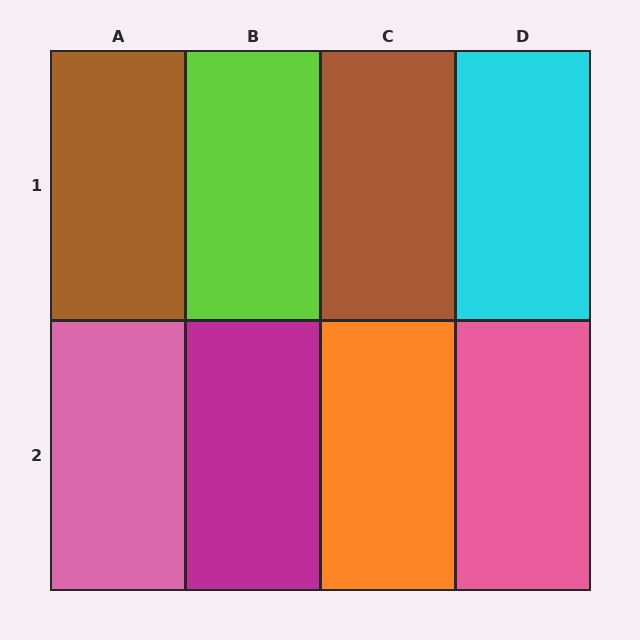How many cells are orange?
1 cell is orange.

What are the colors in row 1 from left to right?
Brown, lime, brown, cyan.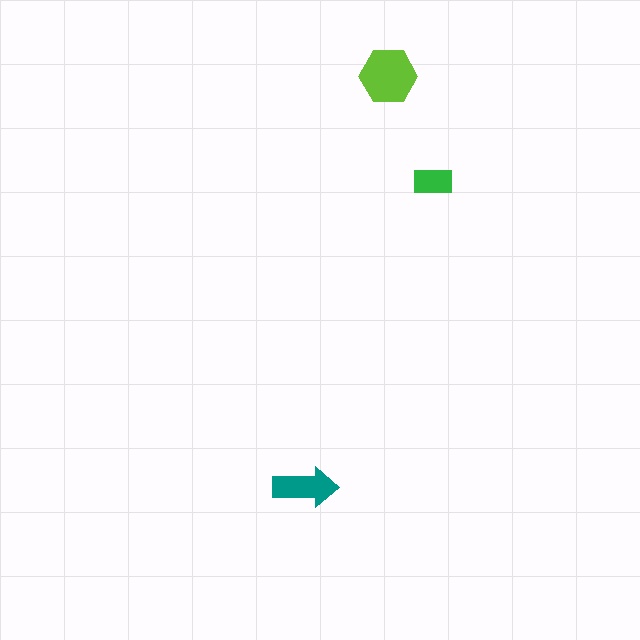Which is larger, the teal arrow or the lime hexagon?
The lime hexagon.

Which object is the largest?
The lime hexagon.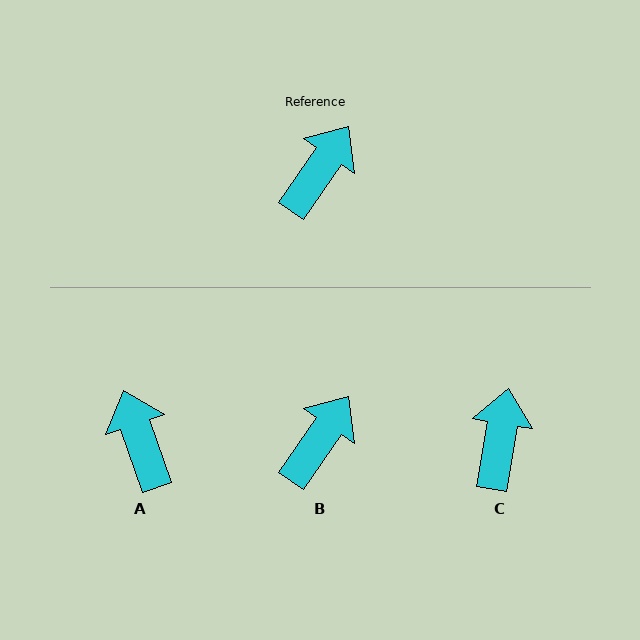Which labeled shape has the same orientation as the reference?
B.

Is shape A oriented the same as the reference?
No, it is off by about 53 degrees.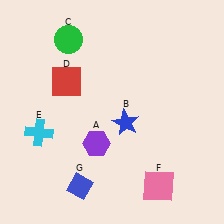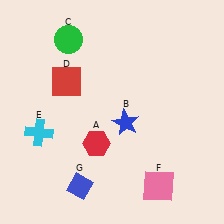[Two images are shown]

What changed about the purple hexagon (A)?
In Image 1, A is purple. In Image 2, it changed to red.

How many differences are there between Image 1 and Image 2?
There is 1 difference between the two images.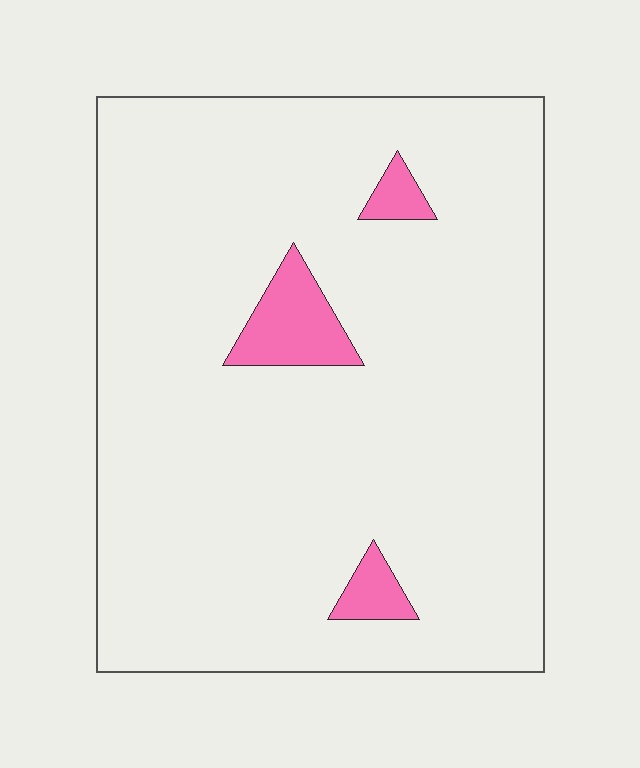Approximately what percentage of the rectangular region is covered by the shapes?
Approximately 5%.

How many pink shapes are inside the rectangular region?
3.